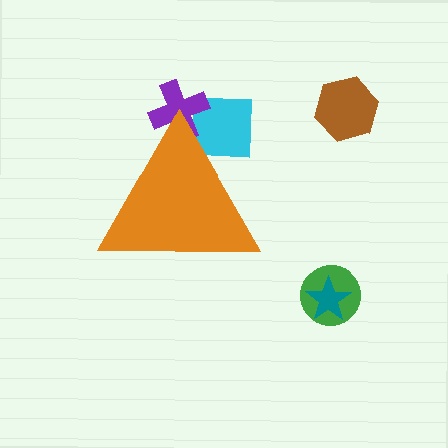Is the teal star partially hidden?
No, the teal star is fully visible.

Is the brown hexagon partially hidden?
No, the brown hexagon is fully visible.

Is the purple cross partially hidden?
Yes, the purple cross is partially hidden behind the orange triangle.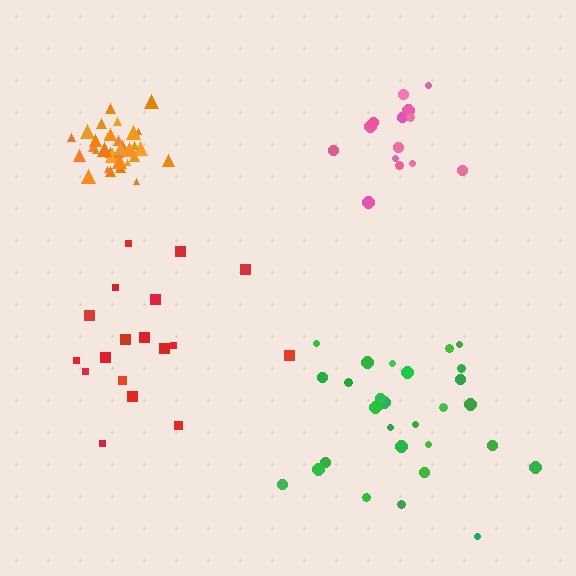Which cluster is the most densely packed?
Orange.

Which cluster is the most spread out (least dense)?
Green.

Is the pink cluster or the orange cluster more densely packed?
Orange.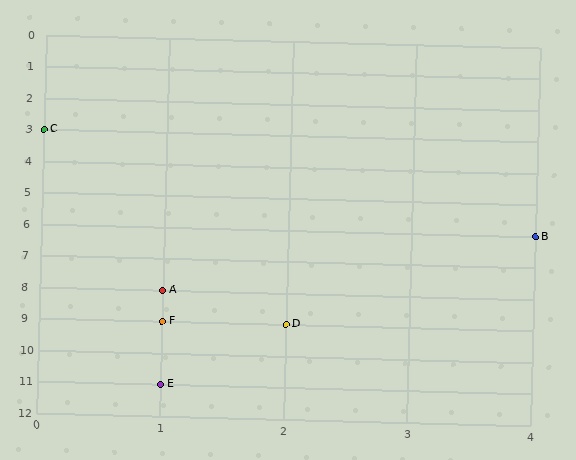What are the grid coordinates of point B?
Point B is at grid coordinates (4, 6).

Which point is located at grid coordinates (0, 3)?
Point C is at (0, 3).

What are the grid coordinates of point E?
Point E is at grid coordinates (1, 11).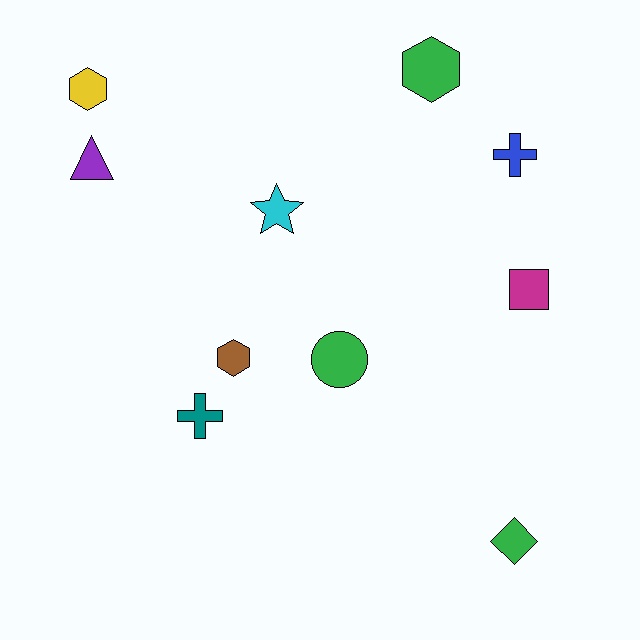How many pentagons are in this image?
There are no pentagons.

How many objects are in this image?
There are 10 objects.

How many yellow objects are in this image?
There is 1 yellow object.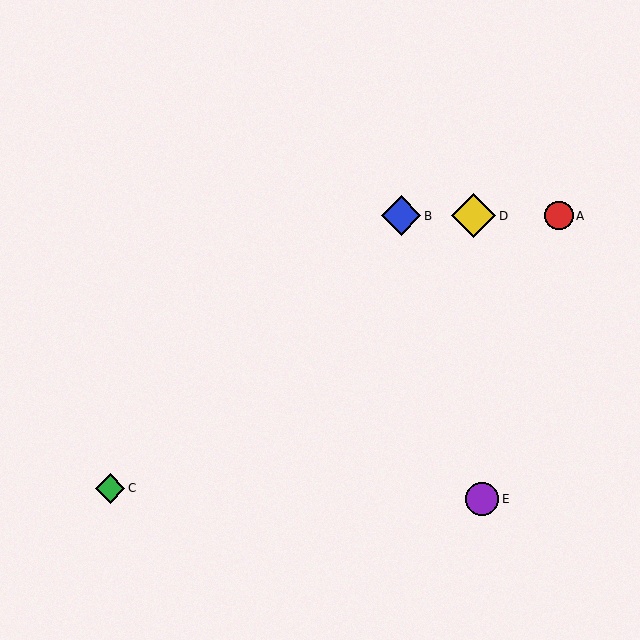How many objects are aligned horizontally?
3 objects (A, B, D) are aligned horizontally.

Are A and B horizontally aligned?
Yes, both are at y≈216.